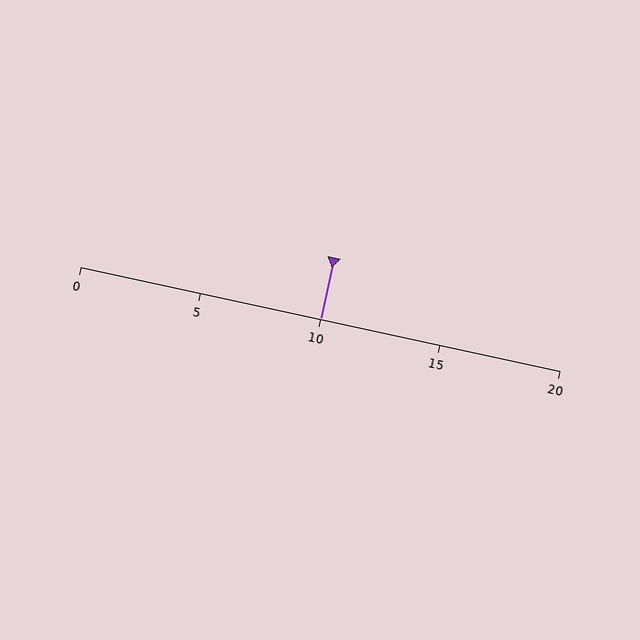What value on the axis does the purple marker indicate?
The marker indicates approximately 10.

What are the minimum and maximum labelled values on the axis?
The axis runs from 0 to 20.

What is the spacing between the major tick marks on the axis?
The major ticks are spaced 5 apart.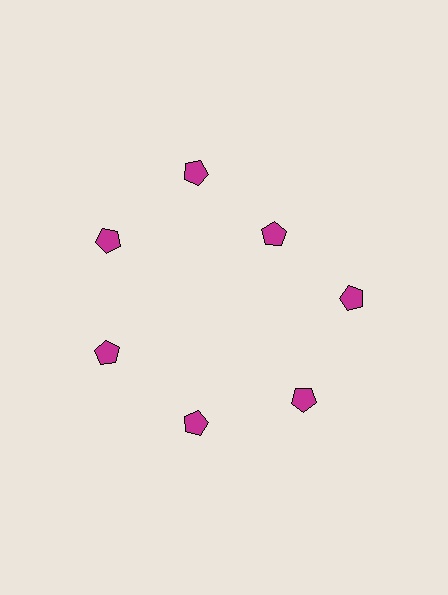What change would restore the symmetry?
The symmetry would be restored by moving it outward, back onto the ring so that all 7 pentagons sit at equal angles and equal distance from the center.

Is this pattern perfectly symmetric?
No. The 7 magenta pentagons are arranged in a ring, but one element near the 1 o'clock position is pulled inward toward the center, breaking the 7-fold rotational symmetry.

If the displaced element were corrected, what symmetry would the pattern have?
It would have 7-fold rotational symmetry — the pattern would map onto itself every 51 degrees.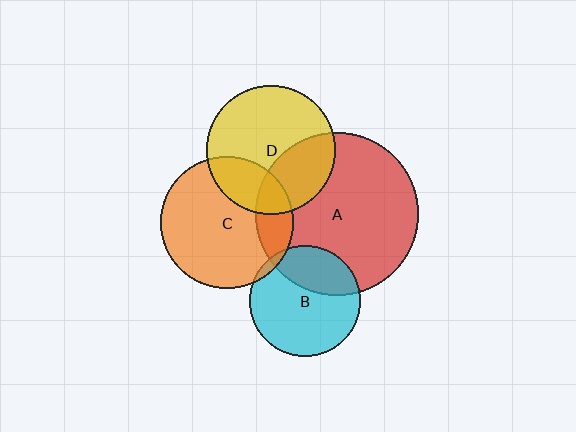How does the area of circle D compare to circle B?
Approximately 1.3 times.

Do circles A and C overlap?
Yes.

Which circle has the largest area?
Circle A (red).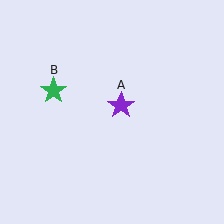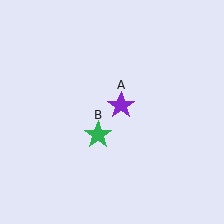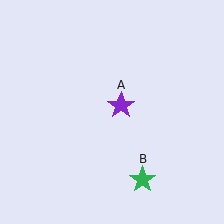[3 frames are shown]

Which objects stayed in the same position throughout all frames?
Purple star (object A) remained stationary.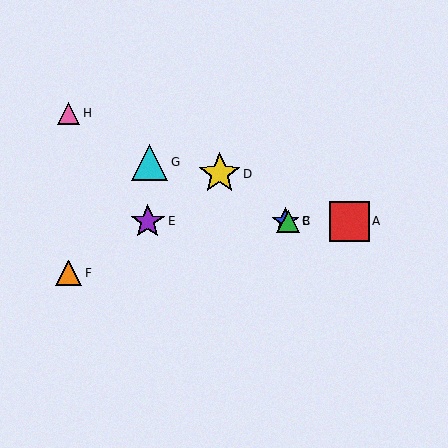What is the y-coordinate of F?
Object F is at y≈273.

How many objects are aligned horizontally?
4 objects (A, B, C, E) are aligned horizontally.